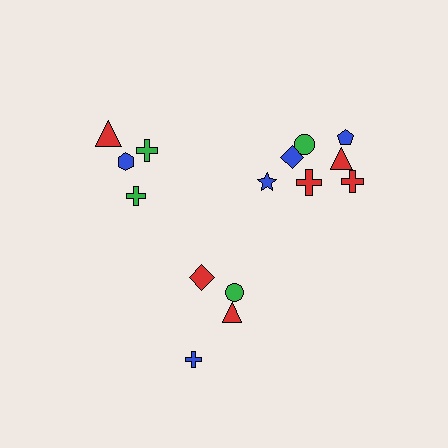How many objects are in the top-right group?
There are 7 objects.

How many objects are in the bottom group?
There are 4 objects.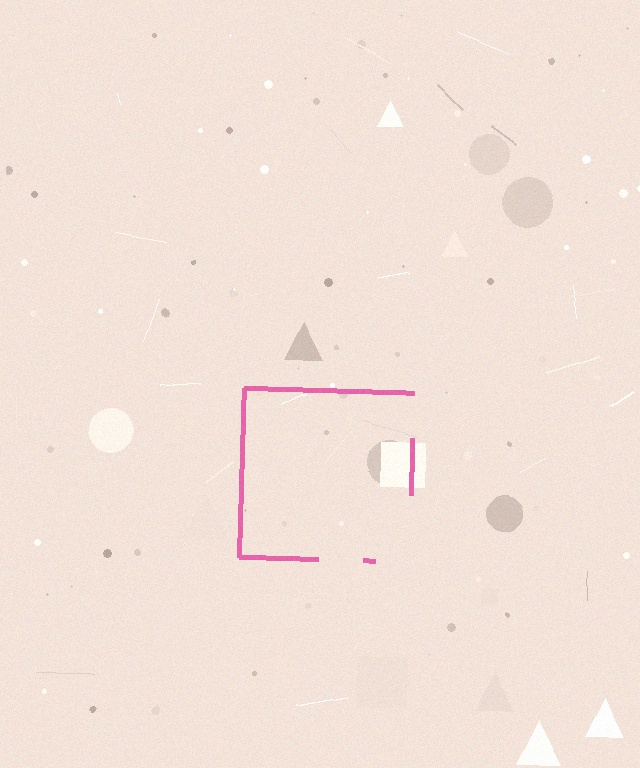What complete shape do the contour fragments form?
The contour fragments form a square.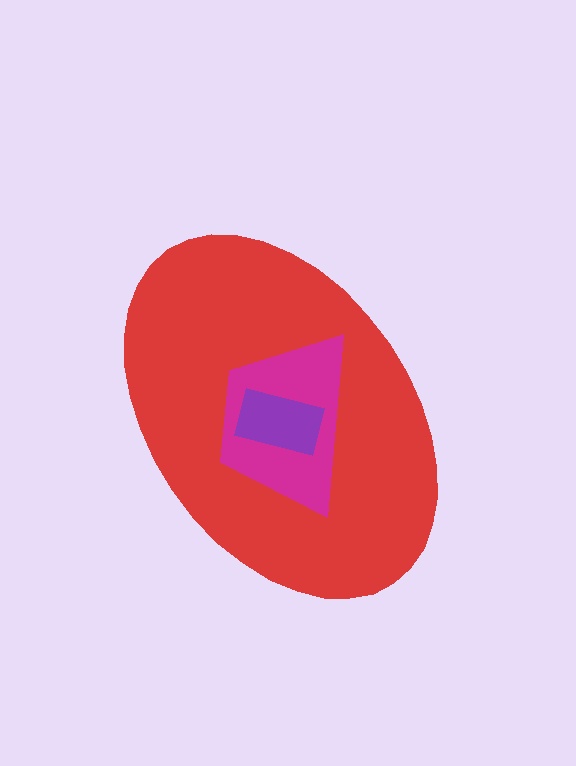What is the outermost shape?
The red ellipse.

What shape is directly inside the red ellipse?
The magenta trapezoid.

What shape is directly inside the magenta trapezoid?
The purple rectangle.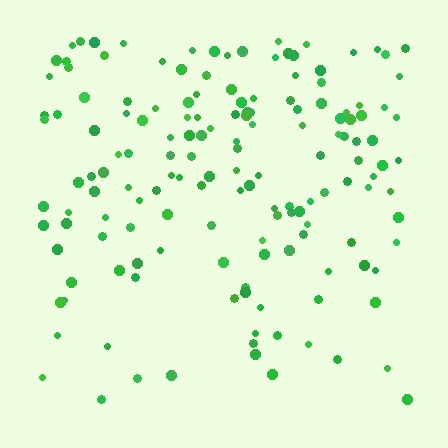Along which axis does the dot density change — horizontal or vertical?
Vertical.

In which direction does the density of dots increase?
From bottom to top, with the top side densest.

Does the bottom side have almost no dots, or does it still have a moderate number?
Still a moderate number, just noticeably fewer than the top.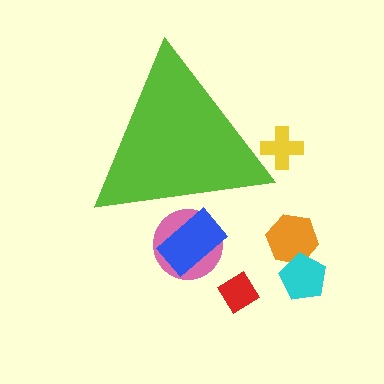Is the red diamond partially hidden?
No, the red diamond is fully visible.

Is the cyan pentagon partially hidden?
No, the cyan pentagon is fully visible.